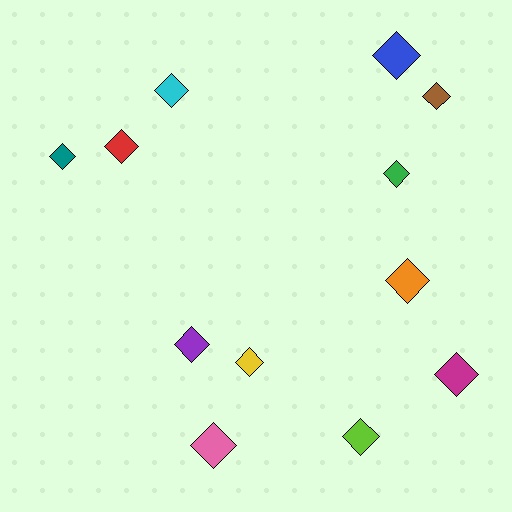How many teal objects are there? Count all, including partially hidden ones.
There is 1 teal object.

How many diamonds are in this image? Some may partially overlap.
There are 12 diamonds.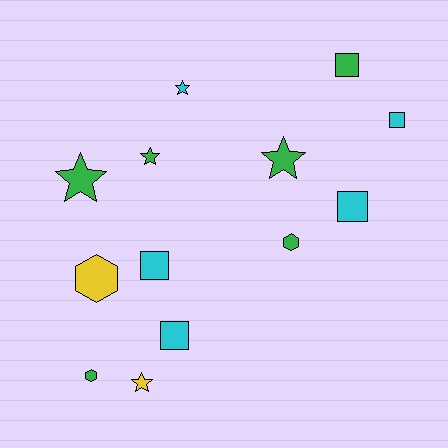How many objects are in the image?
There are 13 objects.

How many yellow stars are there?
There is 1 yellow star.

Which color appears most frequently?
Green, with 6 objects.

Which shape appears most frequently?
Star, with 5 objects.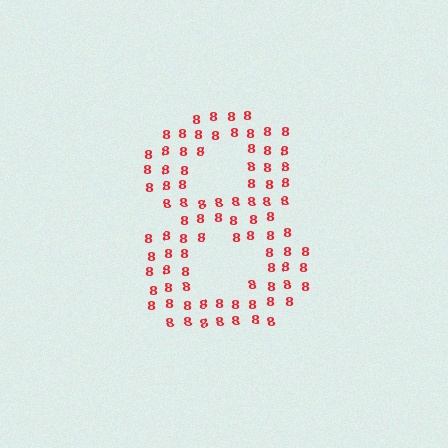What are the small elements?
The small elements are digit 8's.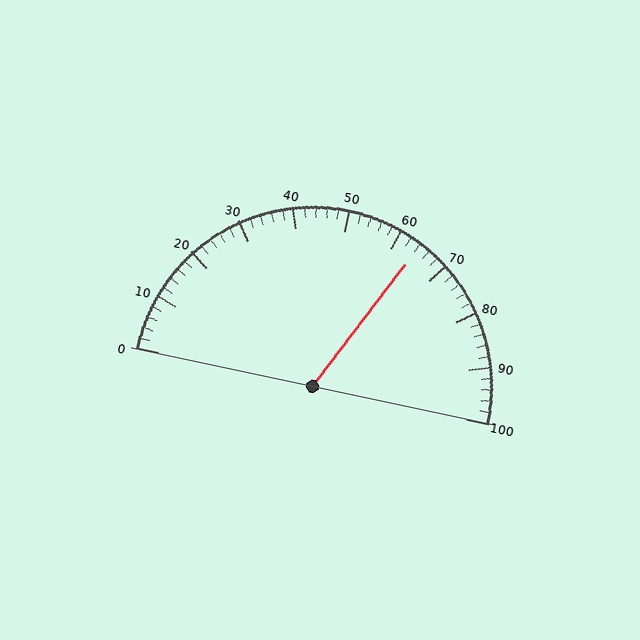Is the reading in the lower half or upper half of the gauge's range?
The reading is in the upper half of the range (0 to 100).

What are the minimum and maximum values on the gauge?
The gauge ranges from 0 to 100.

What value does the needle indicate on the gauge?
The needle indicates approximately 64.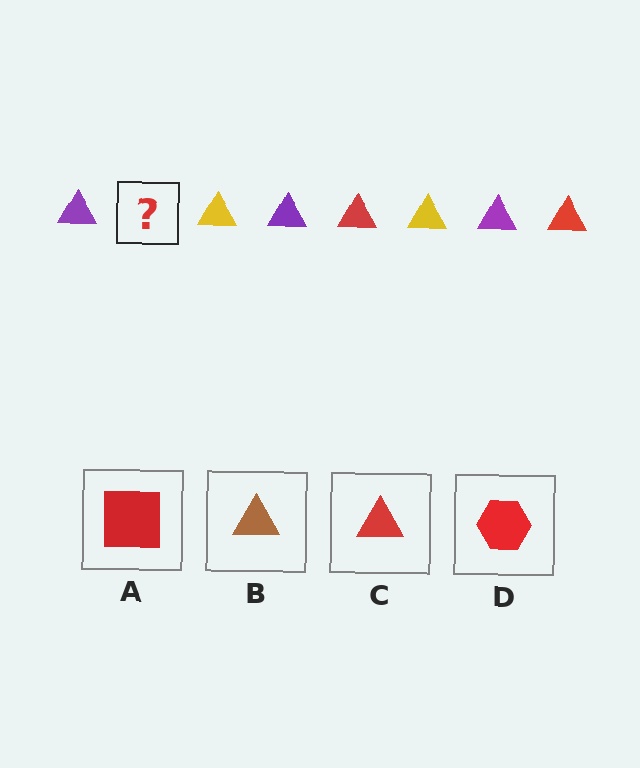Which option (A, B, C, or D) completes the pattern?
C.